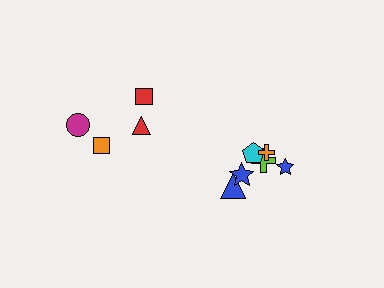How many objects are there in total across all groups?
There are 10 objects.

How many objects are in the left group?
There are 4 objects.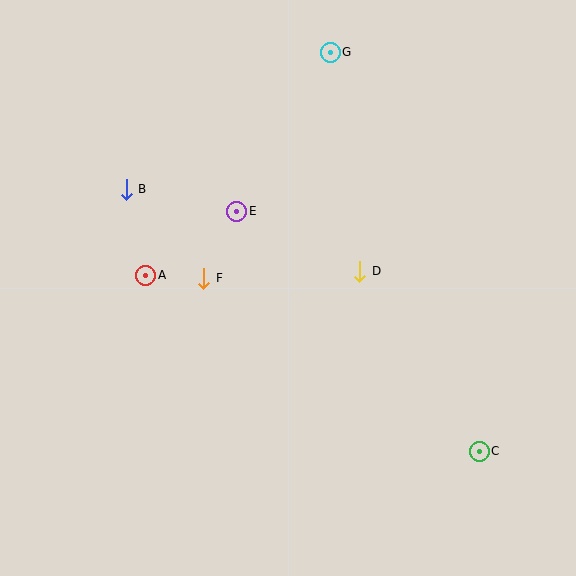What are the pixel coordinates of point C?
Point C is at (479, 451).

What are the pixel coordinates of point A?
Point A is at (146, 275).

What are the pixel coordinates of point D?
Point D is at (360, 271).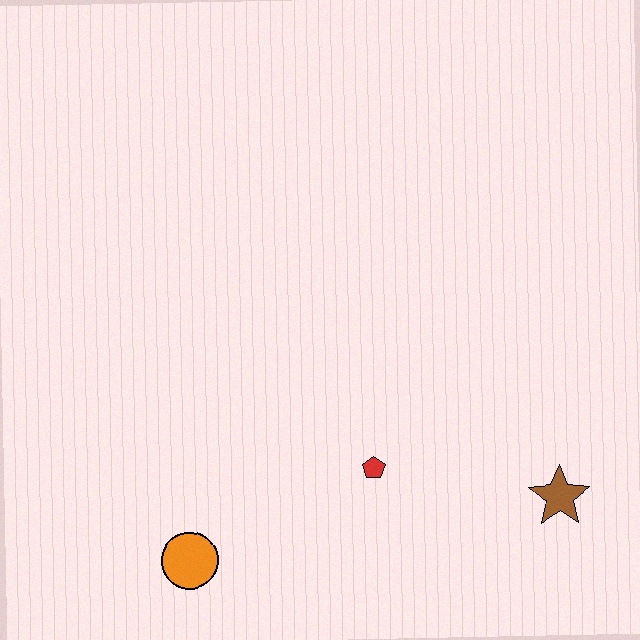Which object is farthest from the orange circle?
The brown star is farthest from the orange circle.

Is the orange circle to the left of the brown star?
Yes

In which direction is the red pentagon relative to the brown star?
The red pentagon is to the left of the brown star.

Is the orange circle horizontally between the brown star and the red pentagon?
No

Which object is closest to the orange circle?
The red pentagon is closest to the orange circle.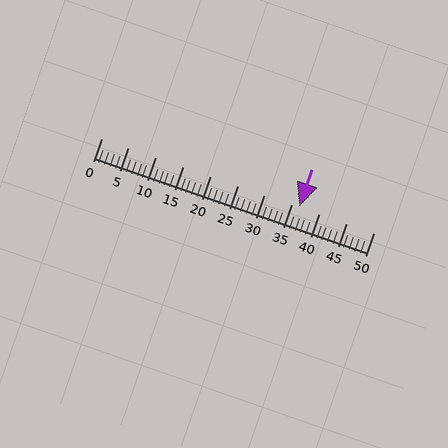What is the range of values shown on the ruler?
The ruler shows values from 0 to 50.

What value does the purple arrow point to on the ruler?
The purple arrow points to approximately 36.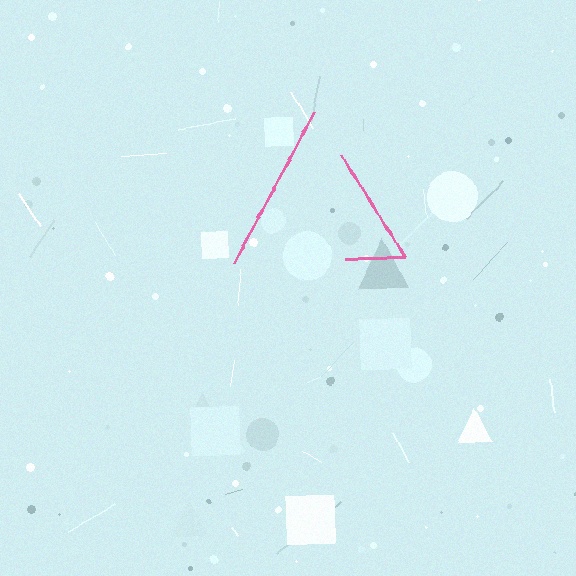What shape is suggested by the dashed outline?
The dashed outline suggests a triangle.